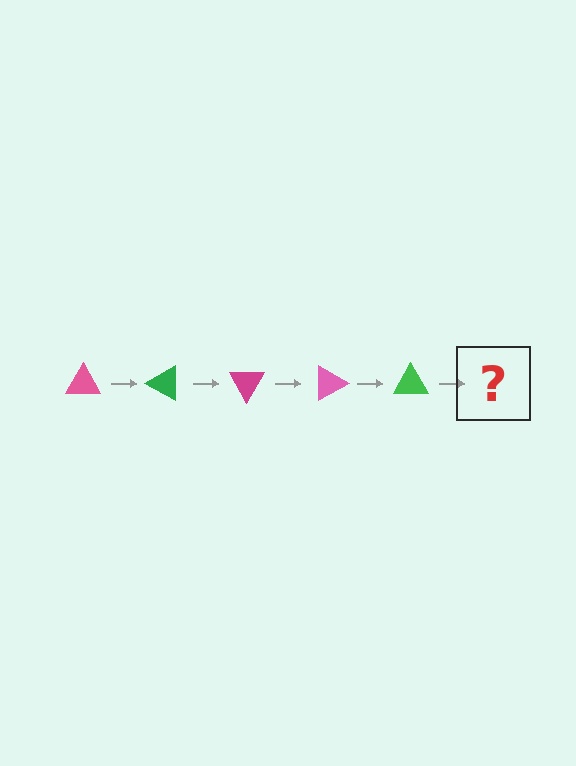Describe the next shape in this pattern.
It should be a magenta triangle, rotated 150 degrees from the start.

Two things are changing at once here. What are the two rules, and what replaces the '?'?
The two rules are that it rotates 30 degrees each step and the color cycles through pink, green, and magenta. The '?' should be a magenta triangle, rotated 150 degrees from the start.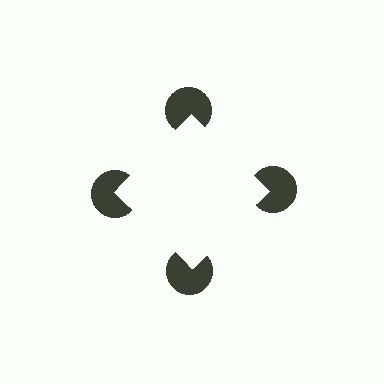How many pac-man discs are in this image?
There are 4 — one at each vertex of the illusory square.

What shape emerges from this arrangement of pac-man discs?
An illusory square — its edges are inferred from the aligned wedge cuts in the pac-man discs, not physically drawn.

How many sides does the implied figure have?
4 sides.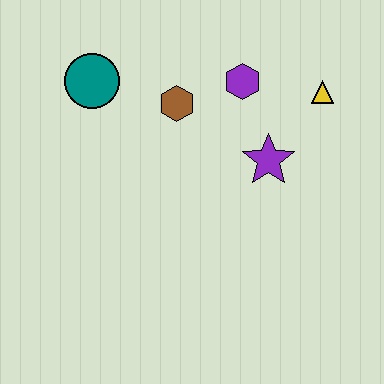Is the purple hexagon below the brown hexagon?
No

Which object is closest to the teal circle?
The brown hexagon is closest to the teal circle.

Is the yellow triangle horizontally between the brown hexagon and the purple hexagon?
No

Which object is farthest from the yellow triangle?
The teal circle is farthest from the yellow triangle.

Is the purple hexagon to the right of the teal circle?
Yes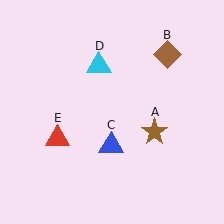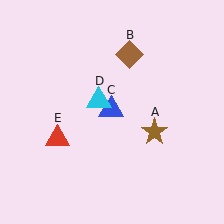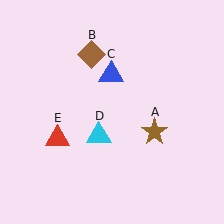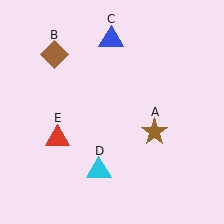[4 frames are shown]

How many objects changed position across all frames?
3 objects changed position: brown diamond (object B), blue triangle (object C), cyan triangle (object D).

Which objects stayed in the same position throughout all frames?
Brown star (object A) and red triangle (object E) remained stationary.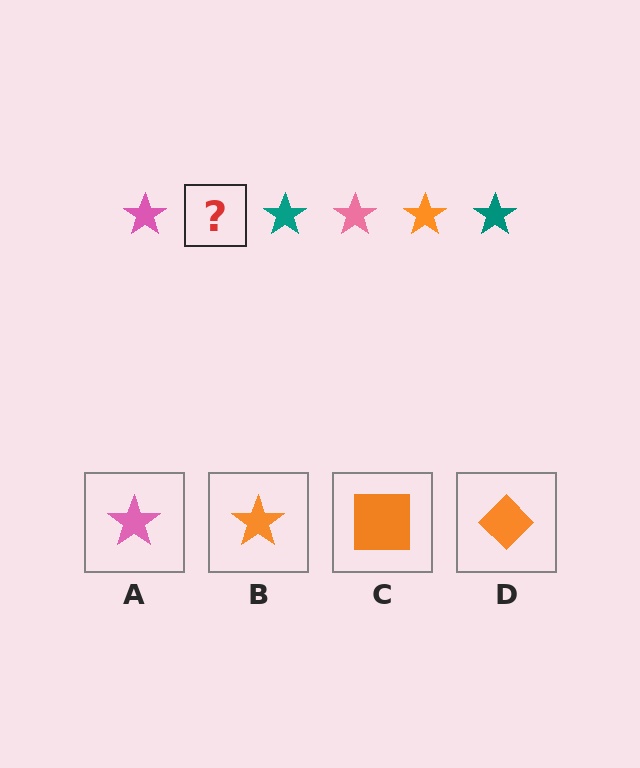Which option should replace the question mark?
Option B.